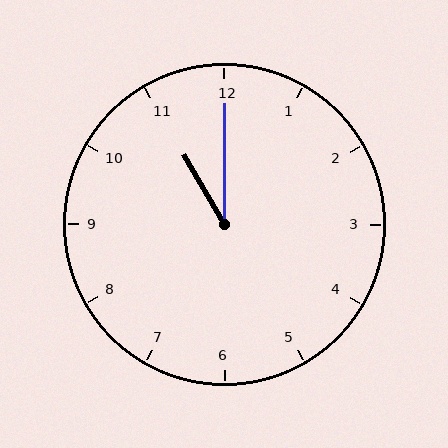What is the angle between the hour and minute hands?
Approximately 30 degrees.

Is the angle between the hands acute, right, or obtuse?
It is acute.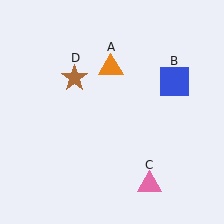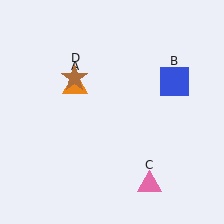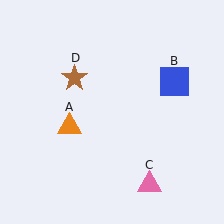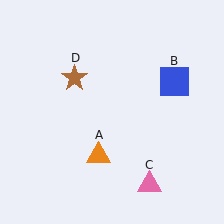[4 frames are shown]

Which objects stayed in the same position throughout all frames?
Blue square (object B) and pink triangle (object C) and brown star (object D) remained stationary.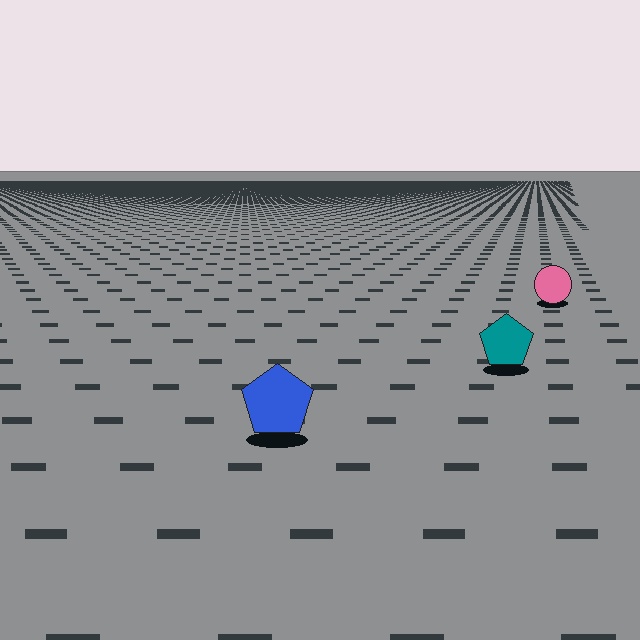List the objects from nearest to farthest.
From nearest to farthest: the blue pentagon, the teal pentagon, the pink circle.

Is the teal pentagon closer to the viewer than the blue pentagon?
No. The blue pentagon is closer — you can tell from the texture gradient: the ground texture is coarser near it.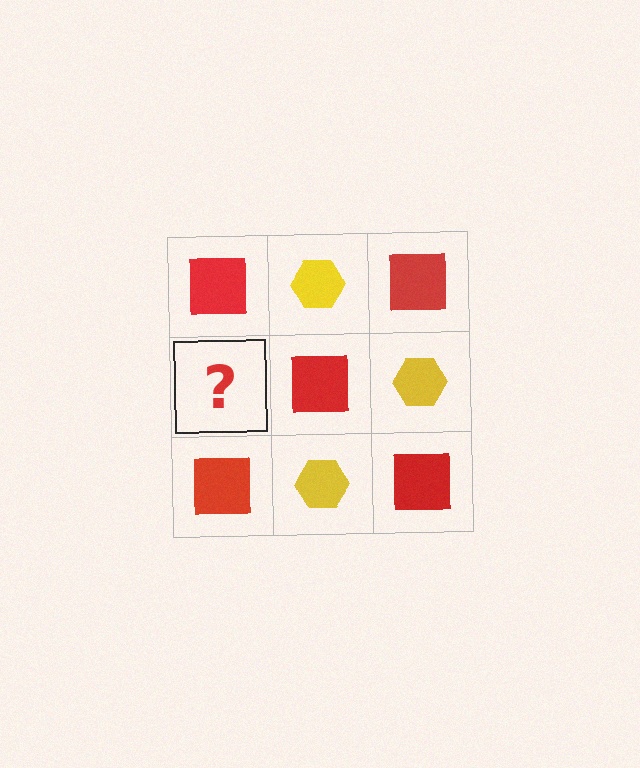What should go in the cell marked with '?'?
The missing cell should contain a yellow hexagon.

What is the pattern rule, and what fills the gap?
The rule is that it alternates red square and yellow hexagon in a checkerboard pattern. The gap should be filled with a yellow hexagon.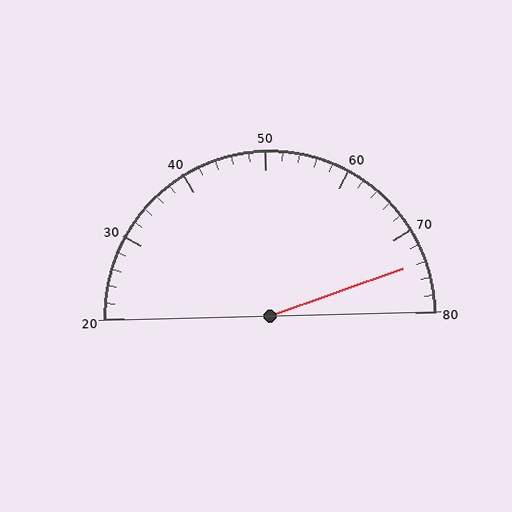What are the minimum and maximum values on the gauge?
The gauge ranges from 20 to 80.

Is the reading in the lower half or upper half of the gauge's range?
The reading is in the upper half of the range (20 to 80).